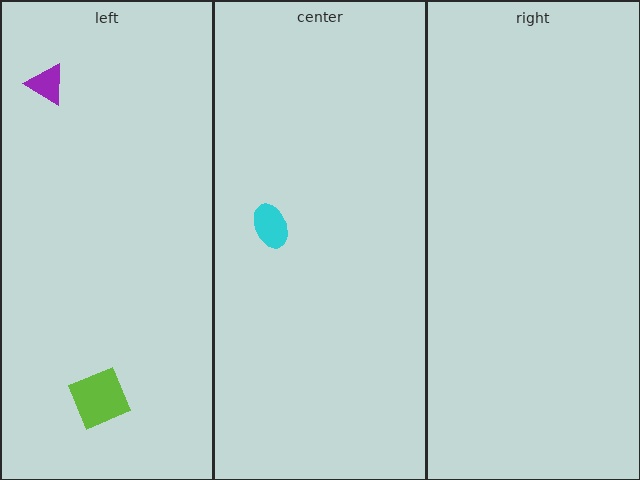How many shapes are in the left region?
2.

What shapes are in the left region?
The purple triangle, the lime square.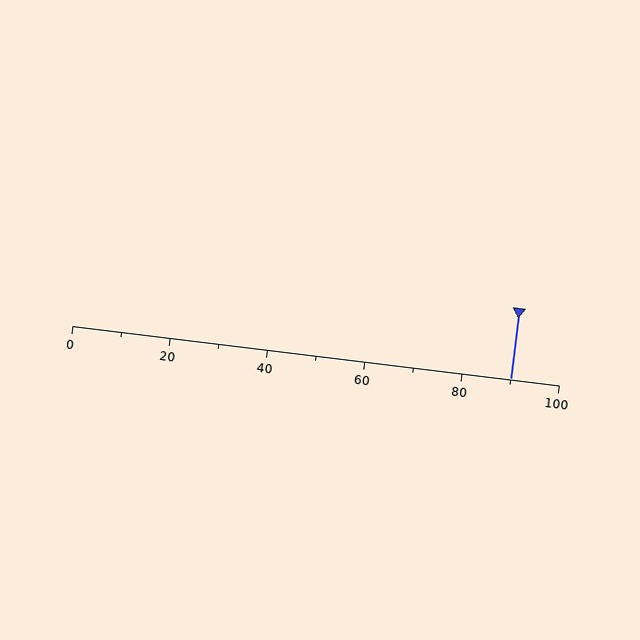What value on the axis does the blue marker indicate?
The marker indicates approximately 90.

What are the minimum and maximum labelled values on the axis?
The axis runs from 0 to 100.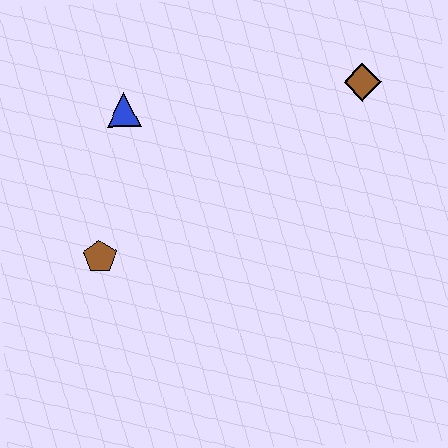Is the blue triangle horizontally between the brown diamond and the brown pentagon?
Yes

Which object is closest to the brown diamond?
The blue triangle is closest to the brown diamond.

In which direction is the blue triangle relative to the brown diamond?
The blue triangle is to the left of the brown diamond.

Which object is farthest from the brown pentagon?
The brown diamond is farthest from the brown pentagon.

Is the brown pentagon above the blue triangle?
No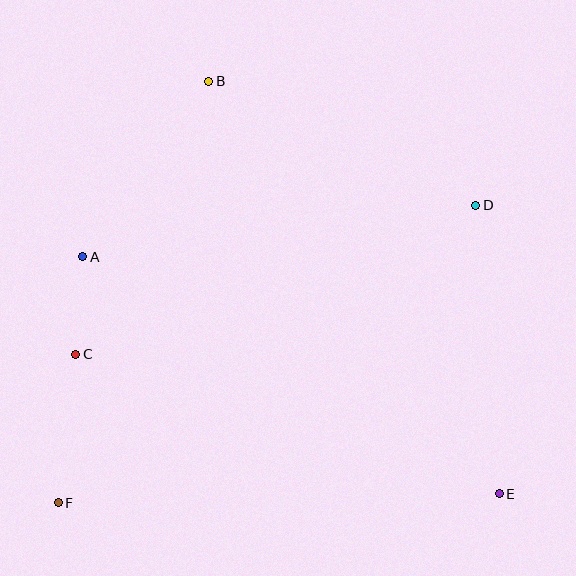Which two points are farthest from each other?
Points D and F are farthest from each other.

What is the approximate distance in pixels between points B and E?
The distance between B and E is approximately 505 pixels.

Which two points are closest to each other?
Points A and C are closest to each other.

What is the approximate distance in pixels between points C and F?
The distance between C and F is approximately 150 pixels.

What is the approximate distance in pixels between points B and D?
The distance between B and D is approximately 294 pixels.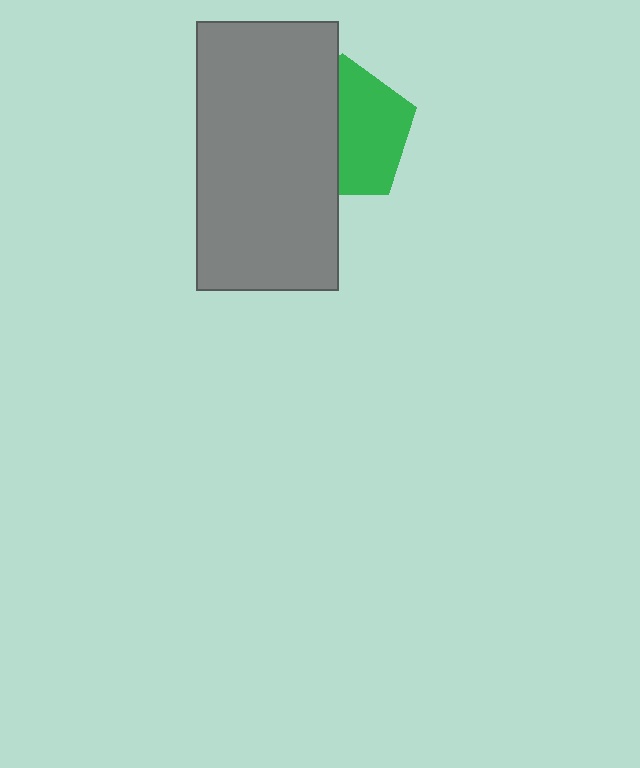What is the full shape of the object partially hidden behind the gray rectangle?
The partially hidden object is a green pentagon.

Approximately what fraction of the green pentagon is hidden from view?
Roughly 47% of the green pentagon is hidden behind the gray rectangle.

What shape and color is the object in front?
The object in front is a gray rectangle.